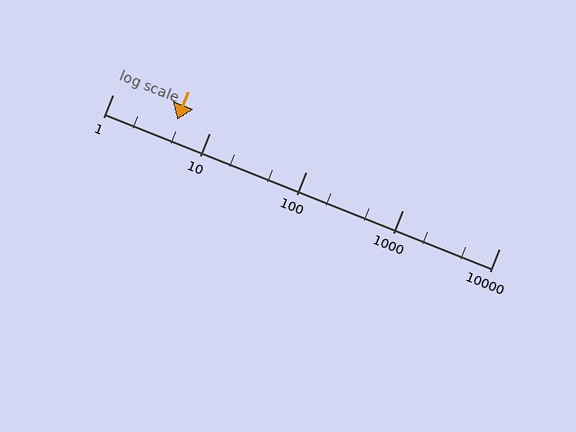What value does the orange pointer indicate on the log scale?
The pointer indicates approximately 4.7.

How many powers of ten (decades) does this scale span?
The scale spans 4 decades, from 1 to 10000.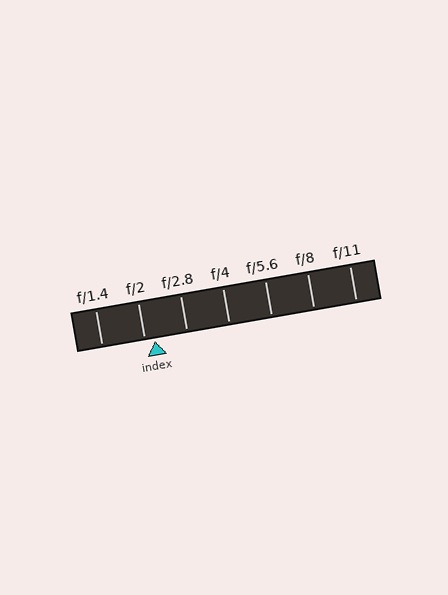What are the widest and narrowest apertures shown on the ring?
The widest aperture shown is f/1.4 and the narrowest is f/11.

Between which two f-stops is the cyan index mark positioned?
The index mark is between f/2 and f/2.8.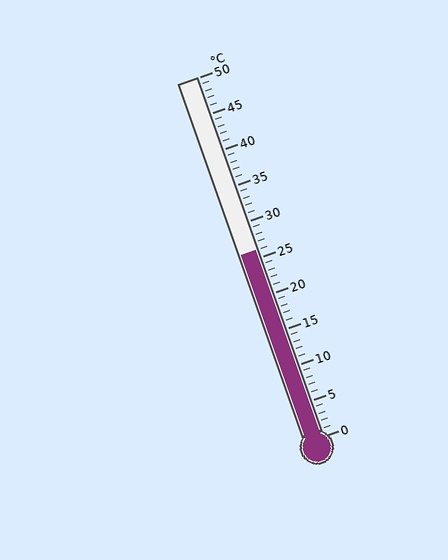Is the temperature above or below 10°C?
The temperature is above 10°C.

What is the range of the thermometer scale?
The thermometer scale ranges from 0°C to 50°C.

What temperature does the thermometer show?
The thermometer shows approximately 26°C.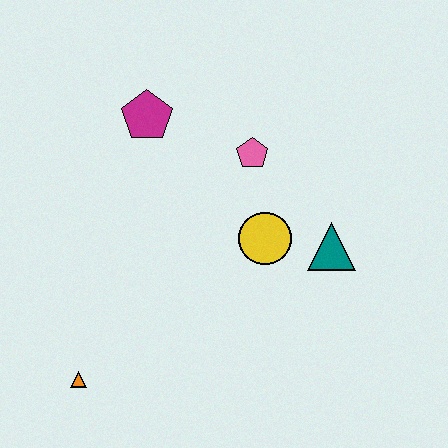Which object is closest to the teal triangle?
The yellow circle is closest to the teal triangle.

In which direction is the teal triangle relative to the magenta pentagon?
The teal triangle is to the right of the magenta pentagon.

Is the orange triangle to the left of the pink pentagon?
Yes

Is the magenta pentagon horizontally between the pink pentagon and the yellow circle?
No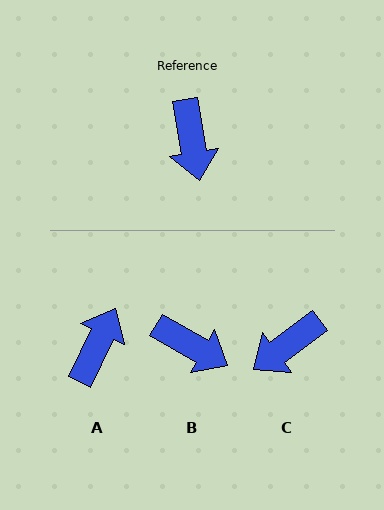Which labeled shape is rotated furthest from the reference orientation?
A, about 144 degrees away.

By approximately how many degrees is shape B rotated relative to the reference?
Approximately 51 degrees counter-clockwise.